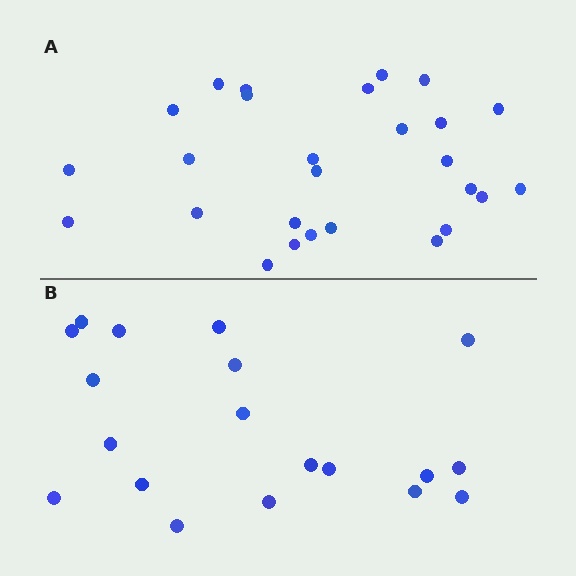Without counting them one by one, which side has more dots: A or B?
Region A (the top region) has more dots.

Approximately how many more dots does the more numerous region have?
Region A has roughly 8 or so more dots than region B.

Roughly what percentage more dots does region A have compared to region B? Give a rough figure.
About 40% more.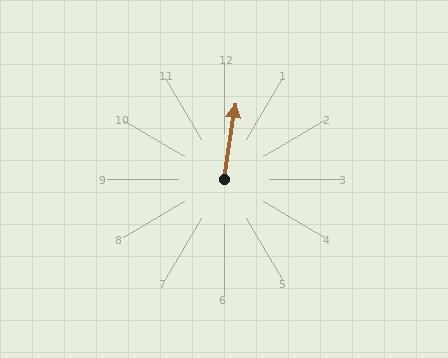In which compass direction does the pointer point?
North.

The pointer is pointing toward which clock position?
Roughly 12 o'clock.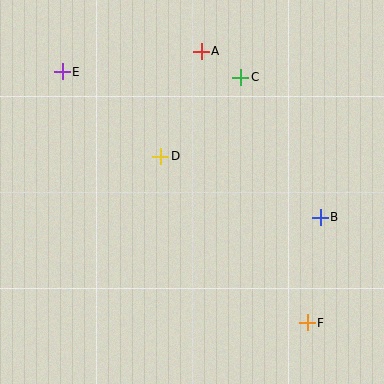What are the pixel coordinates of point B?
Point B is at (320, 217).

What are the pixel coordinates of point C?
Point C is at (241, 77).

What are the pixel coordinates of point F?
Point F is at (307, 323).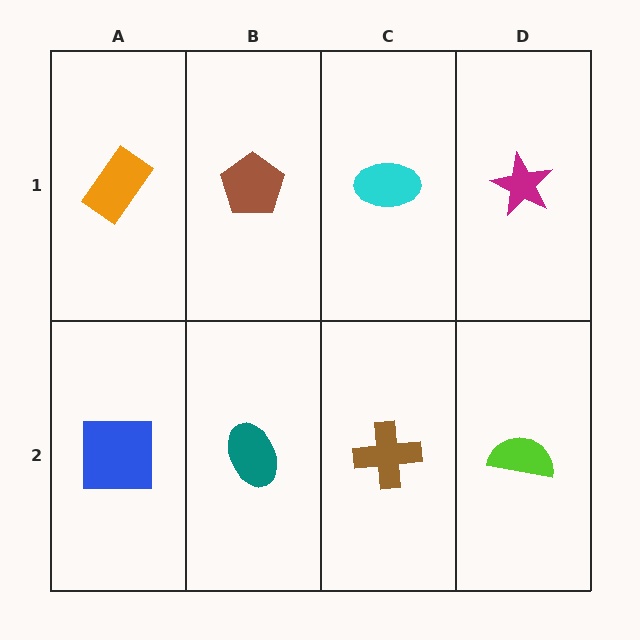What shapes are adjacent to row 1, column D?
A lime semicircle (row 2, column D), a cyan ellipse (row 1, column C).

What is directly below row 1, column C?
A brown cross.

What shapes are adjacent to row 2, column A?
An orange rectangle (row 1, column A), a teal ellipse (row 2, column B).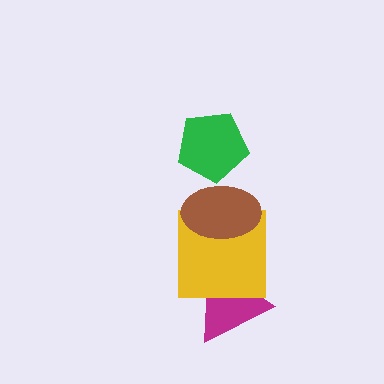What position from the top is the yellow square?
The yellow square is 3rd from the top.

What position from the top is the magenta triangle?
The magenta triangle is 4th from the top.